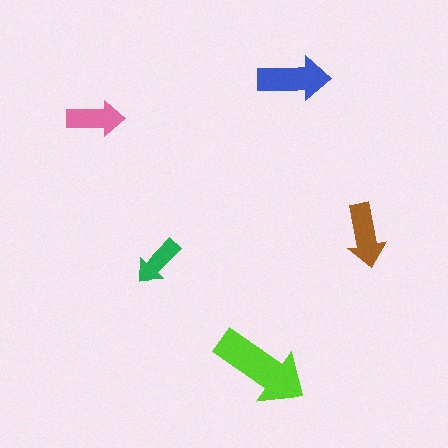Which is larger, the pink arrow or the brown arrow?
The brown one.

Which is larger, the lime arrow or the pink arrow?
The lime one.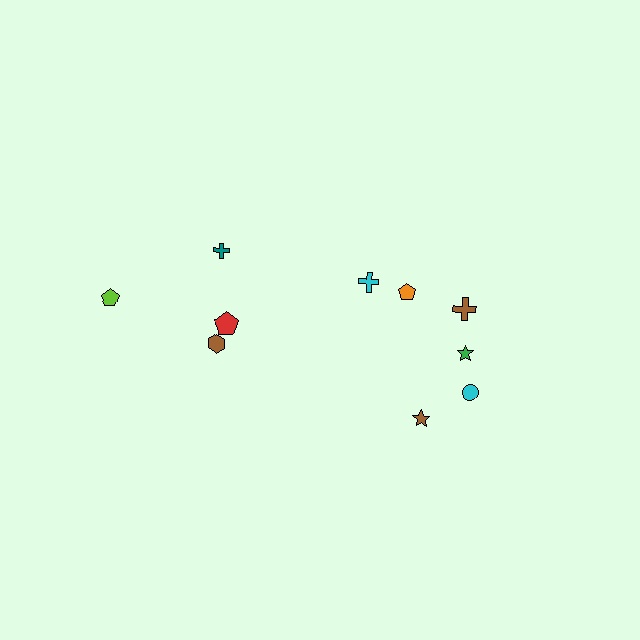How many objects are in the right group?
There are 6 objects.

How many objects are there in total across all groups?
There are 10 objects.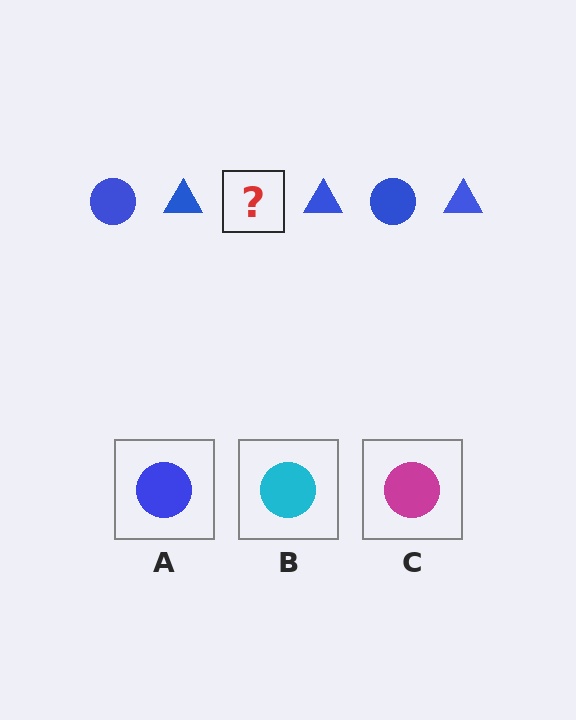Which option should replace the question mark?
Option A.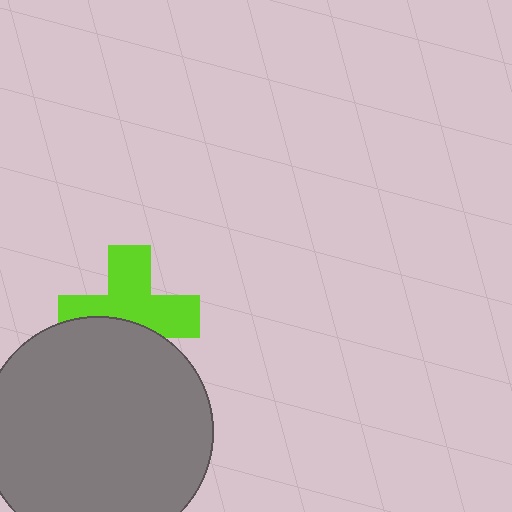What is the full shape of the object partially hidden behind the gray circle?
The partially hidden object is a lime cross.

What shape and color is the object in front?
The object in front is a gray circle.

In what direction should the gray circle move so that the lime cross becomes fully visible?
The gray circle should move down. That is the shortest direction to clear the overlap and leave the lime cross fully visible.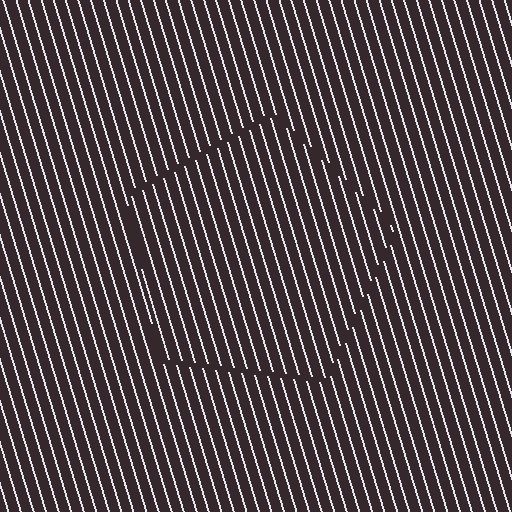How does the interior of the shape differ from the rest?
The interior of the shape contains the same grating, shifted by half a period — the contour is defined by the phase discontinuity where line-ends from the inner and outer gratings abut.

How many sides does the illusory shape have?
5 sides — the line-ends trace a pentagon.